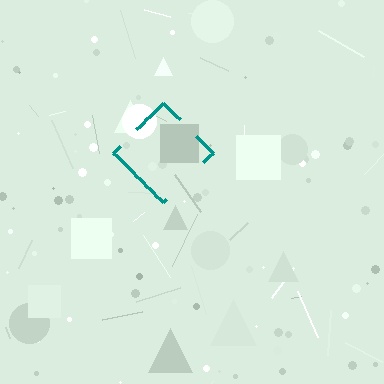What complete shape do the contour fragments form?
The contour fragments form a diamond.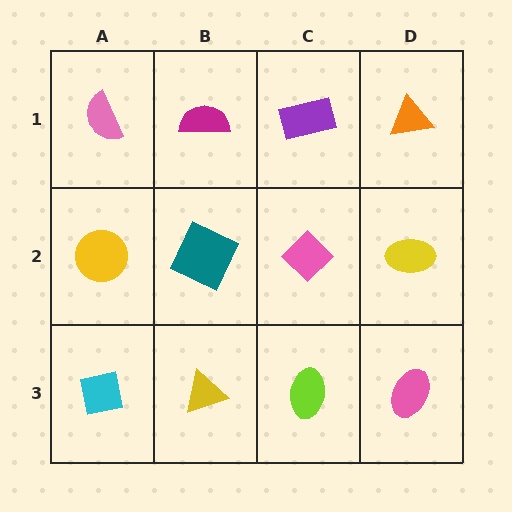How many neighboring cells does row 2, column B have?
4.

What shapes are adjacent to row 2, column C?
A purple rectangle (row 1, column C), a lime ellipse (row 3, column C), a teal square (row 2, column B), a yellow ellipse (row 2, column D).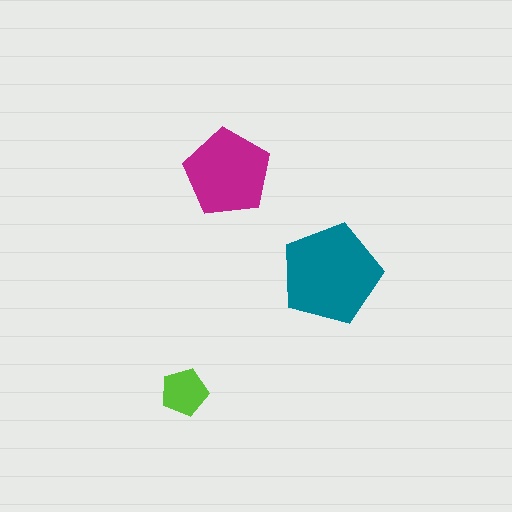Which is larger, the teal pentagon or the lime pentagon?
The teal one.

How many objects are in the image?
There are 3 objects in the image.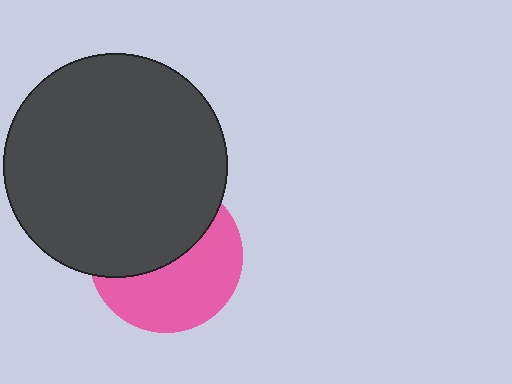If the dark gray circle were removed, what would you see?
You would see the complete pink circle.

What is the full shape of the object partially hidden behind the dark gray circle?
The partially hidden object is a pink circle.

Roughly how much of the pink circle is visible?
About half of it is visible (roughly 50%).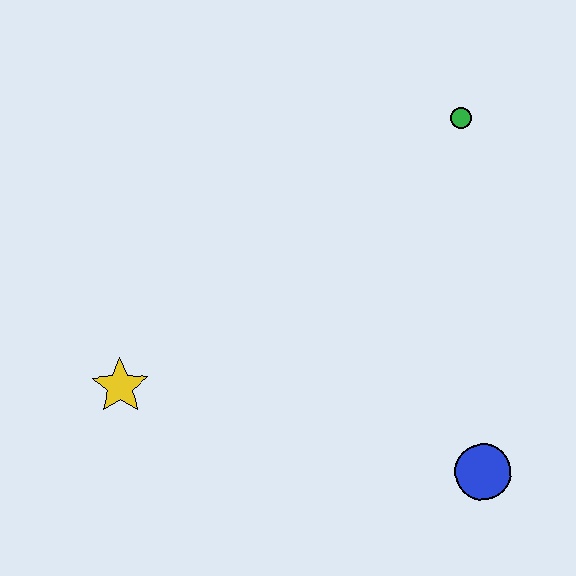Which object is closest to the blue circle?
The green circle is closest to the blue circle.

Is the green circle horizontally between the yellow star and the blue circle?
Yes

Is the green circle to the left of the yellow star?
No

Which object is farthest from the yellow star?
The green circle is farthest from the yellow star.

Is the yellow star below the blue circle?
No